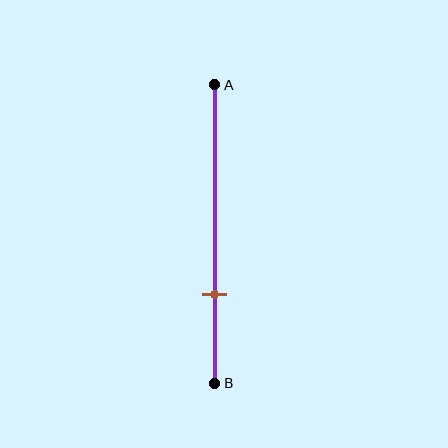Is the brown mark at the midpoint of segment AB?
No, the mark is at about 70% from A, not at the 50% midpoint.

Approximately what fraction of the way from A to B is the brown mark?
The brown mark is approximately 70% of the way from A to B.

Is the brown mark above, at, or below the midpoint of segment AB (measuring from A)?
The brown mark is below the midpoint of segment AB.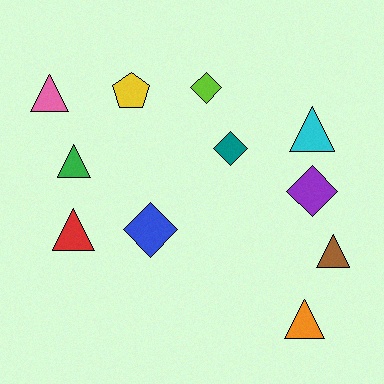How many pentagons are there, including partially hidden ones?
There is 1 pentagon.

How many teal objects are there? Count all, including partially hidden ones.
There is 1 teal object.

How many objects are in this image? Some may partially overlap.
There are 11 objects.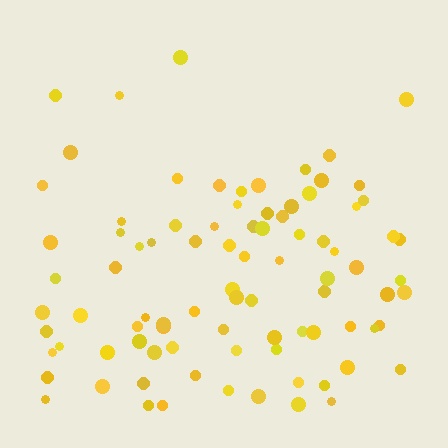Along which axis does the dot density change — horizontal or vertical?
Vertical.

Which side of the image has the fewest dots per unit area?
The top.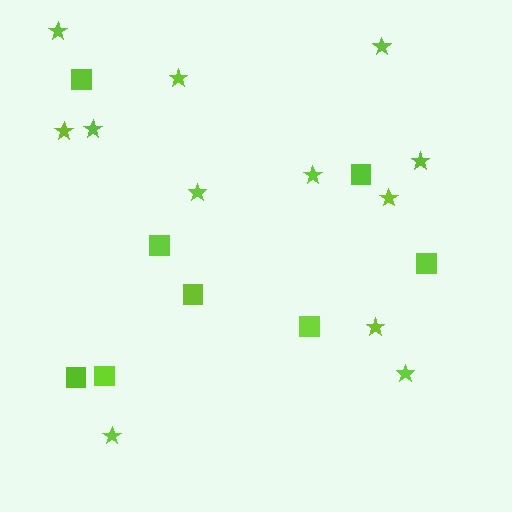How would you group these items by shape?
There are 2 groups: one group of squares (8) and one group of stars (12).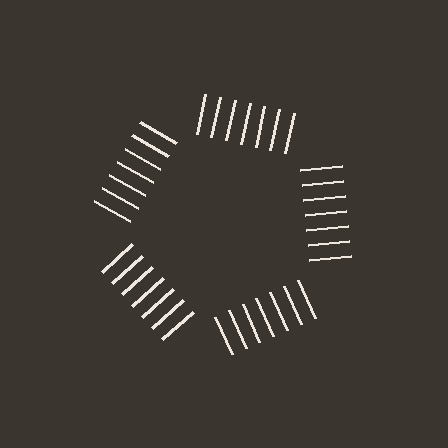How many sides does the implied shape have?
5 sides — the line-ends trace a pentagon.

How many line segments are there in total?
35 — 7 along each of the 5 edges.